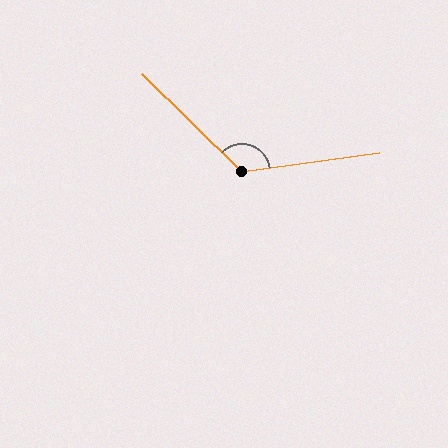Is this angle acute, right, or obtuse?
It is obtuse.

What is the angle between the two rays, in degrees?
Approximately 128 degrees.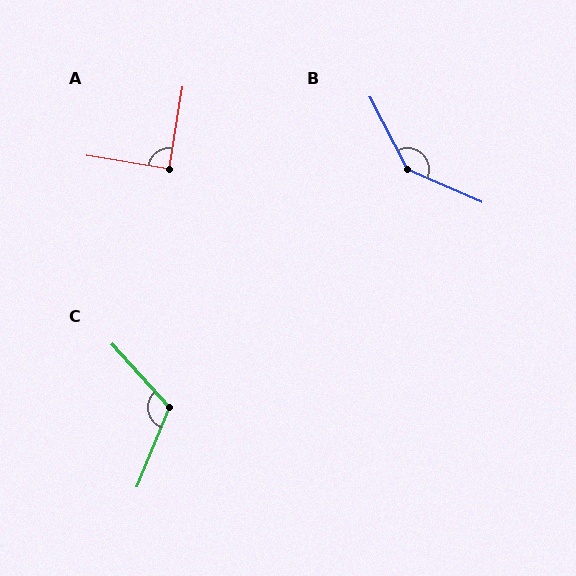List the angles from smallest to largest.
A (90°), C (116°), B (141°).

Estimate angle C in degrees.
Approximately 116 degrees.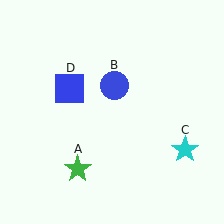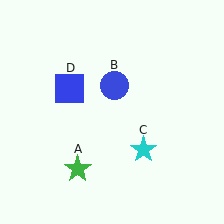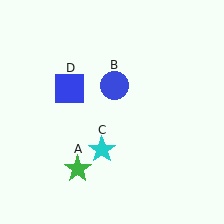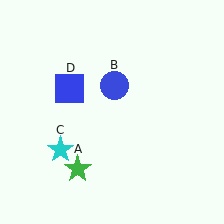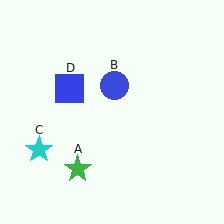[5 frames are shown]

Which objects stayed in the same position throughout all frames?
Green star (object A) and blue circle (object B) and blue square (object D) remained stationary.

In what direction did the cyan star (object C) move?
The cyan star (object C) moved left.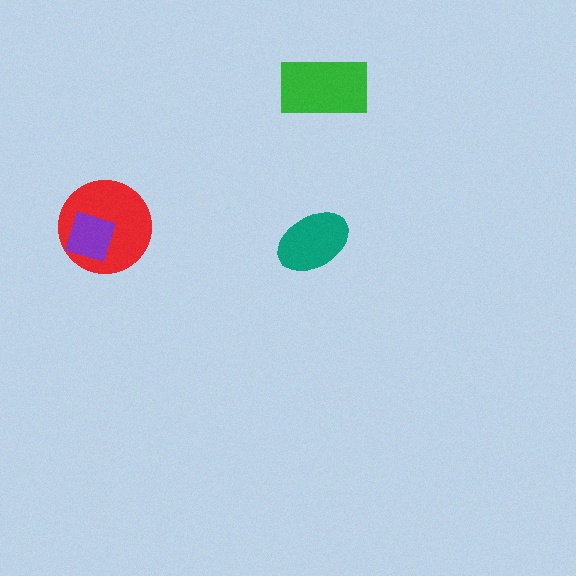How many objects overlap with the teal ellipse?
0 objects overlap with the teal ellipse.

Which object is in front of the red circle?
The purple diamond is in front of the red circle.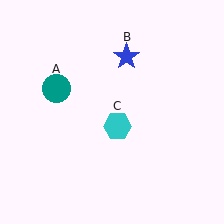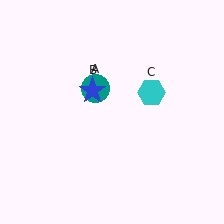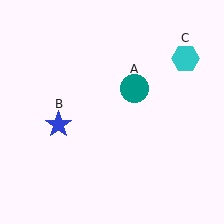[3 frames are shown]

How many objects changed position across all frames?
3 objects changed position: teal circle (object A), blue star (object B), cyan hexagon (object C).